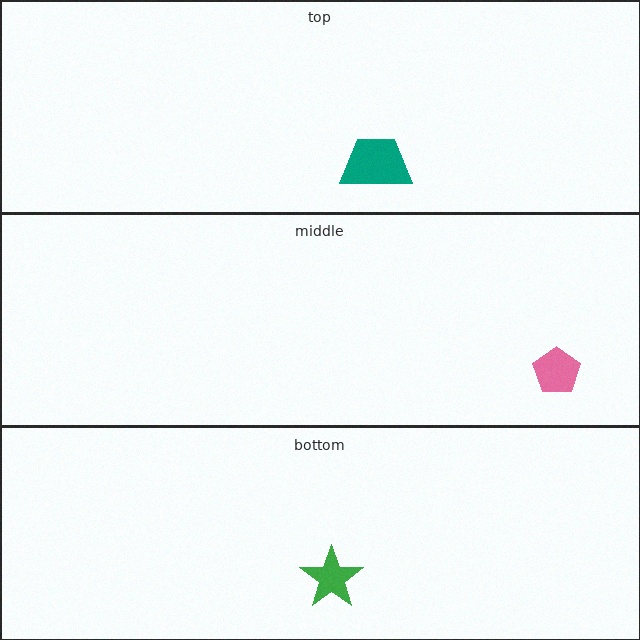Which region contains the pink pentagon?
The middle region.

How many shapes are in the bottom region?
1.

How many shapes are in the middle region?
1.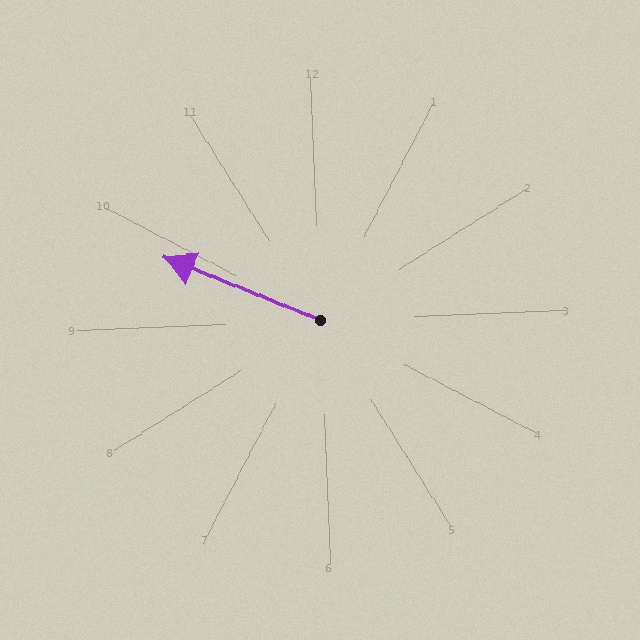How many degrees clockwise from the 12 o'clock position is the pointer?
Approximately 294 degrees.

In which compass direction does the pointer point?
Northwest.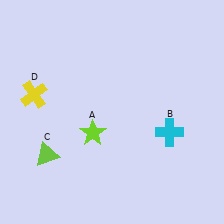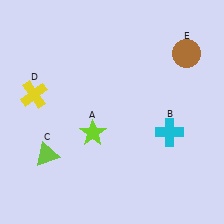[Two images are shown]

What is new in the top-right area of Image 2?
A brown circle (E) was added in the top-right area of Image 2.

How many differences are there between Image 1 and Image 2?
There is 1 difference between the two images.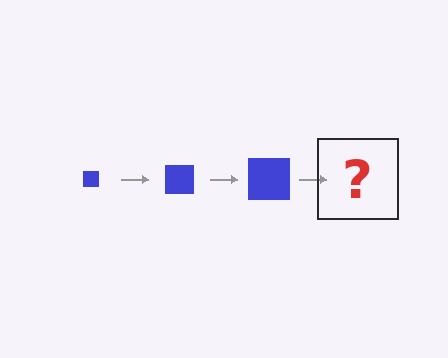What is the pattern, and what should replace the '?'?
The pattern is that the square gets progressively larger each step. The '?' should be a blue square, larger than the previous one.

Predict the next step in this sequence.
The next step is a blue square, larger than the previous one.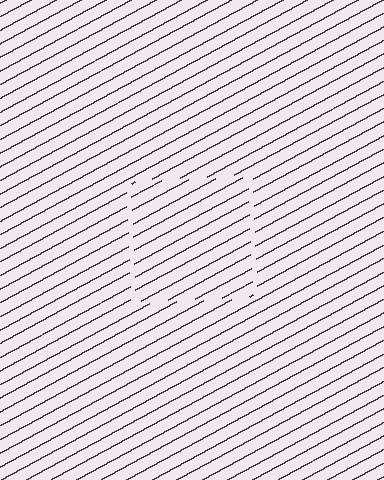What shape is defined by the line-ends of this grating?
An illusory square. The interior of the shape contains the same grating, shifted by half a period — the contour is defined by the phase discontinuity where line-ends from the inner and outer gratings abut.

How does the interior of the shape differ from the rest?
The interior of the shape contains the same grating, shifted by half a period — the contour is defined by the phase discontinuity where line-ends from the inner and outer gratings abut.